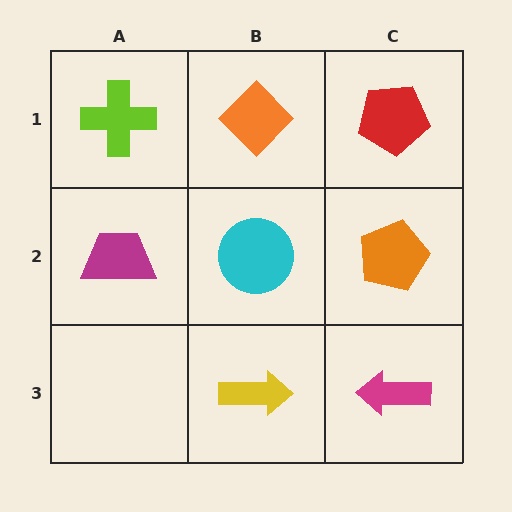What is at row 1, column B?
An orange diamond.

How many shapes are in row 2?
3 shapes.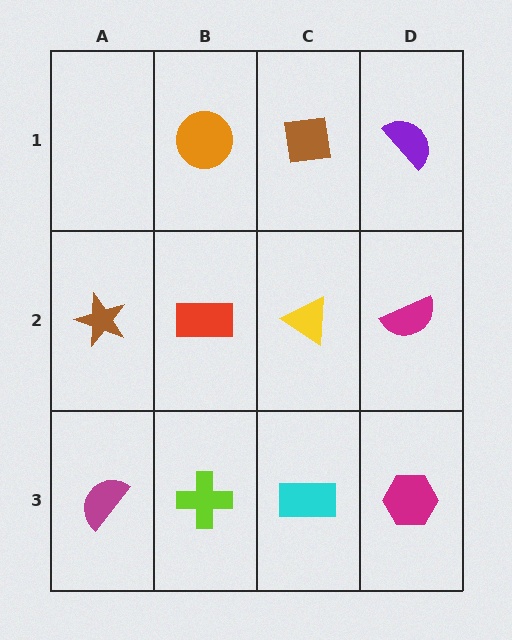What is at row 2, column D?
A magenta semicircle.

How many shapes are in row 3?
4 shapes.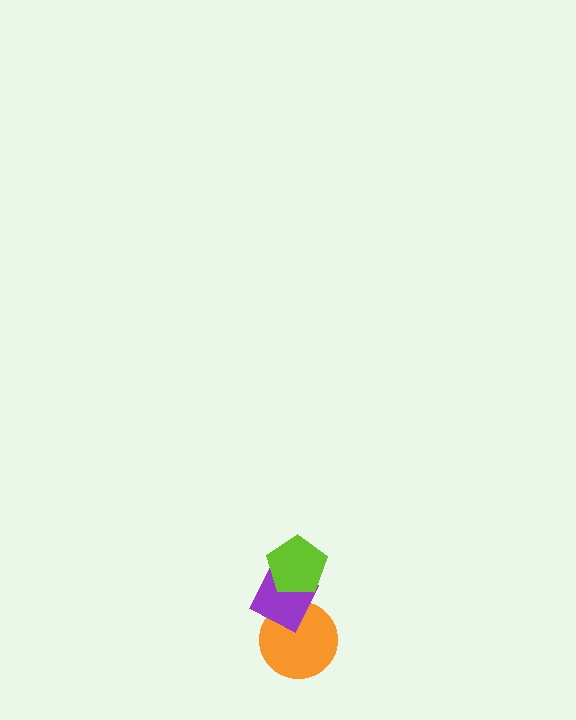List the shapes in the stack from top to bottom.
From top to bottom: the lime pentagon, the purple diamond, the orange circle.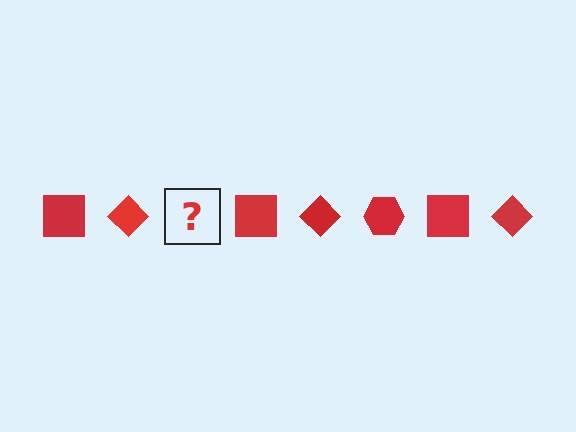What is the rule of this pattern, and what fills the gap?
The rule is that the pattern cycles through square, diamond, hexagon shapes in red. The gap should be filled with a red hexagon.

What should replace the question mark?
The question mark should be replaced with a red hexagon.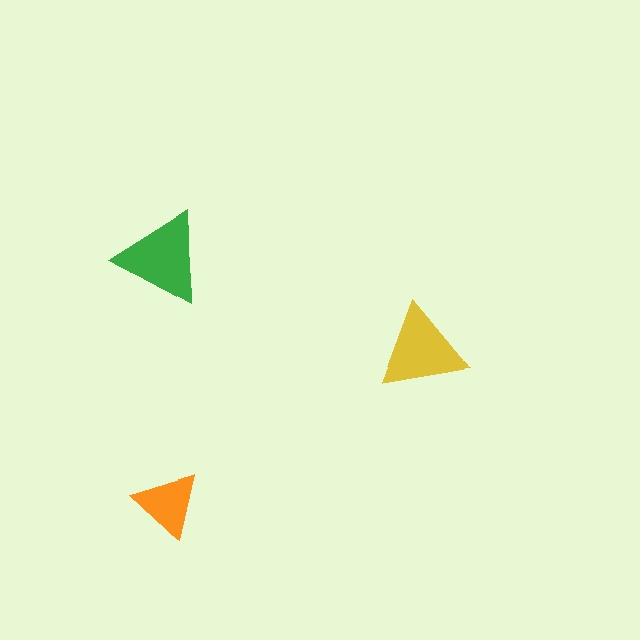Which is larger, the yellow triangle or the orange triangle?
The yellow one.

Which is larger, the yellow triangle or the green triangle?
The green one.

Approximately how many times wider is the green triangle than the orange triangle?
About 1.5 times wider.